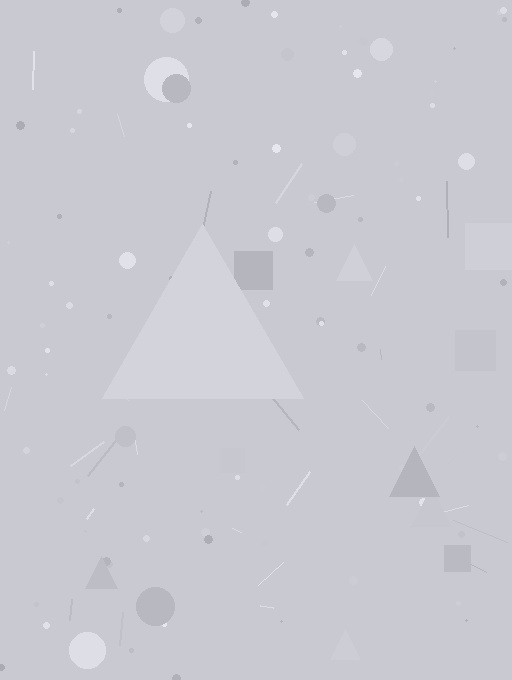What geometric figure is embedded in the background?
A triangle is embedded in the background.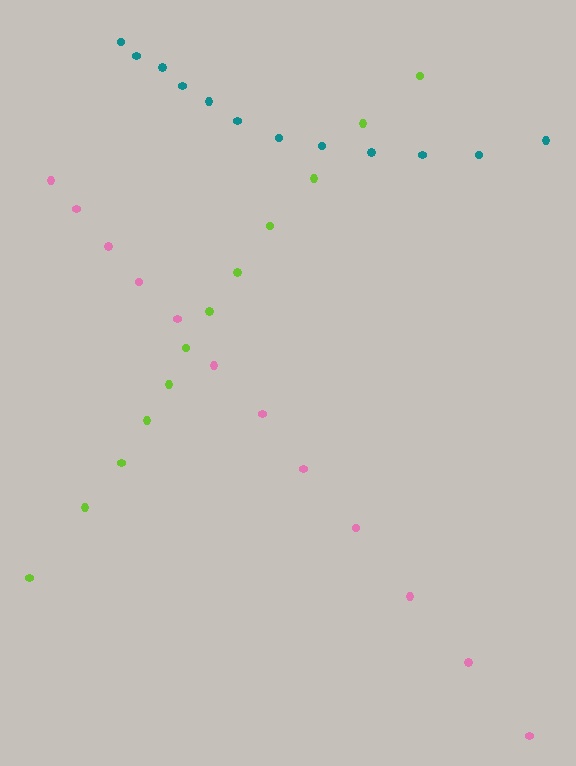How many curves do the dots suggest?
There are 3 distinct paths.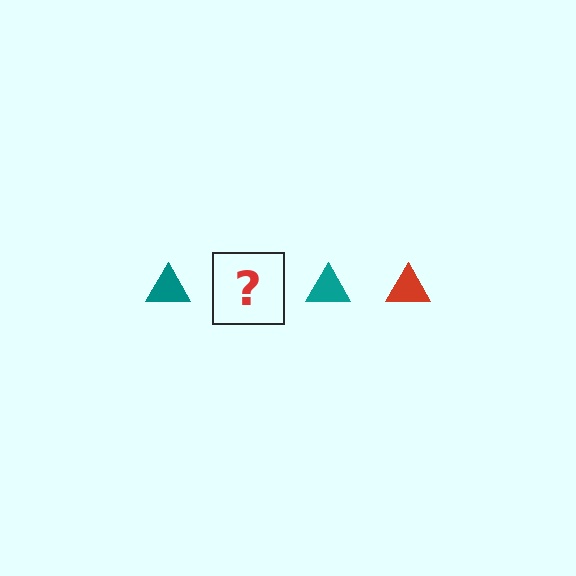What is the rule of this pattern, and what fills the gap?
The rule is that the pattern cycles through teal, red triangles. The gap should be filled with a red triangle.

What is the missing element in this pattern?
The missing element is a red triangle.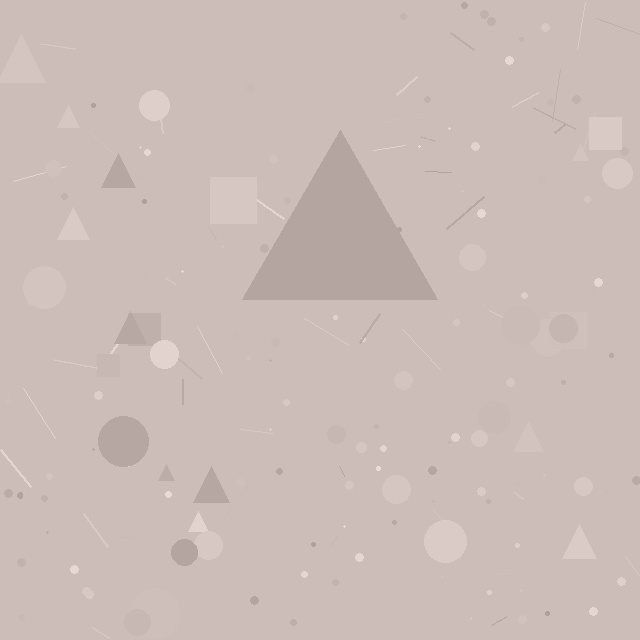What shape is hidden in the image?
A triangle is hidden in the image.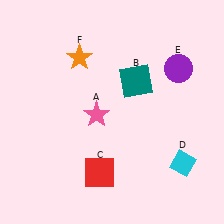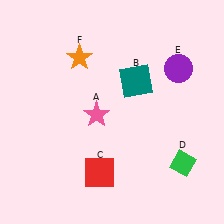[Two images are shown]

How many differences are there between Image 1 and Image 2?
There is 1 difference between the two images.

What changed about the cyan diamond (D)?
In Image 1, D is cyan. In Image 2, it changed to green.